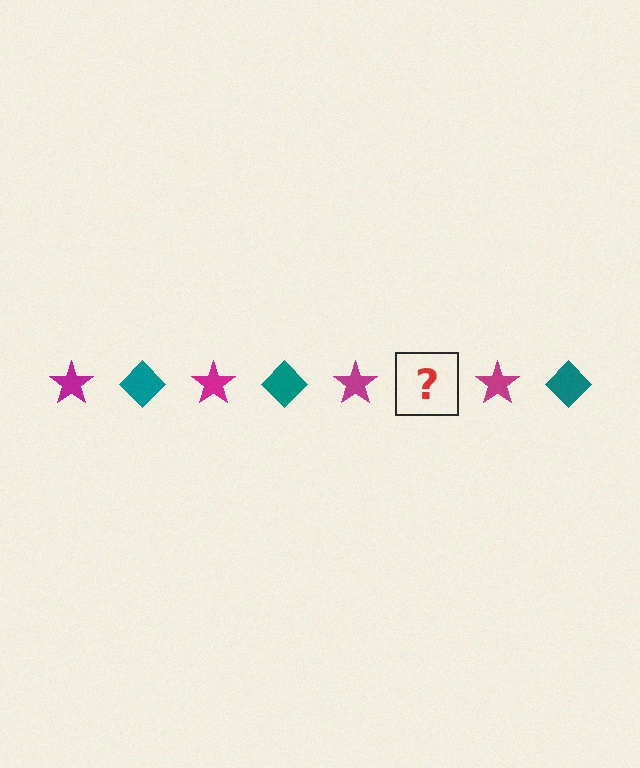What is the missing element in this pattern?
The missing element is a teal diamond.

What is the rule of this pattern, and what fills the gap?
The rule is that the pattern alternates between magenta star and teal diamond. The gap should be filled with a teal diamond.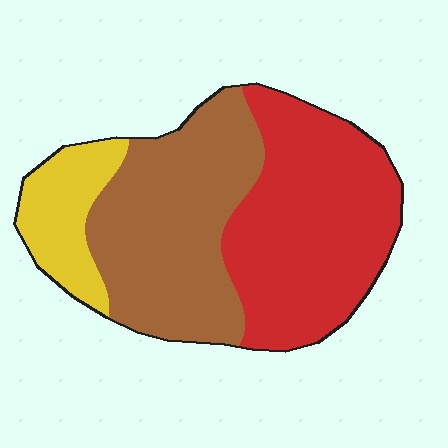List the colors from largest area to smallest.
From largest to smallest: red, brown, yellow.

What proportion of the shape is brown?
Brown covers around 40% of the shape.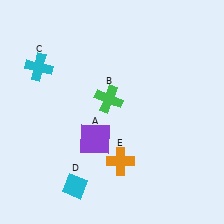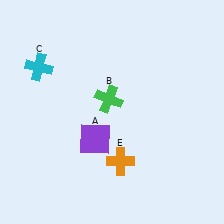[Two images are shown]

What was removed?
The cyan diamond (D) was removed in Image 2.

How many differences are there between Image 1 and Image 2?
There is 1 difference between the two images.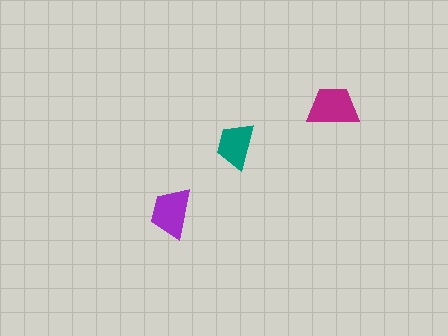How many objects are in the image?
There are 3 objects in the image.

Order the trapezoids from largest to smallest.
the magenta one, the purple one, the teal one.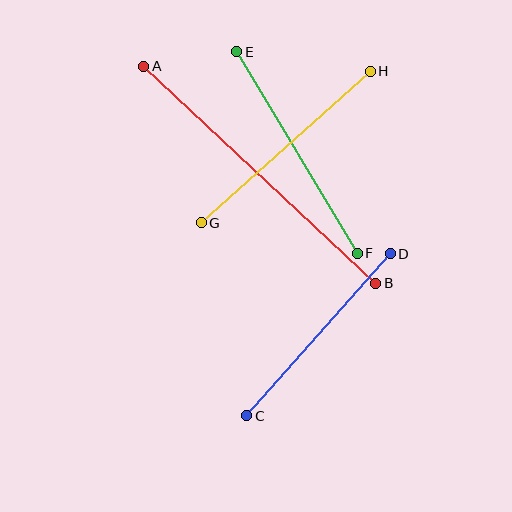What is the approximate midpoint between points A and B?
The midpoint is at approximately (260, 175) pixels.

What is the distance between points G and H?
The distance is approximately 227 pixels.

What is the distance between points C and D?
The distance is approximately 217 pixels.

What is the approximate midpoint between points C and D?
The midpoint is at approximately (318, 335) pixels.